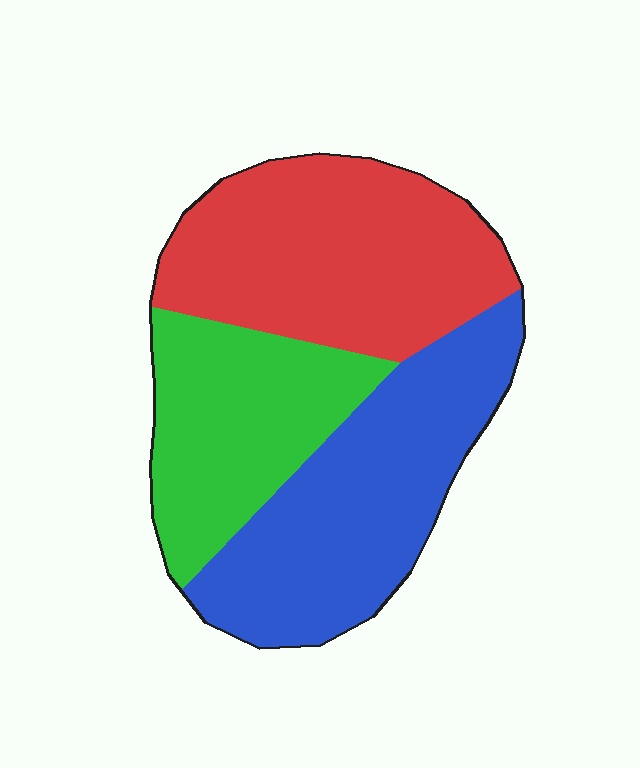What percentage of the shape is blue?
Blue takes up about three eighths (3/8) of the shape.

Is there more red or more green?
Red.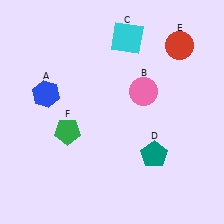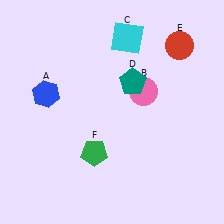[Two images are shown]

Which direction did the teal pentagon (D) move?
The teal pentagon (D) moved up.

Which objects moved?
The objects that moved are: the teal pentagon (D), the green pentagon (F).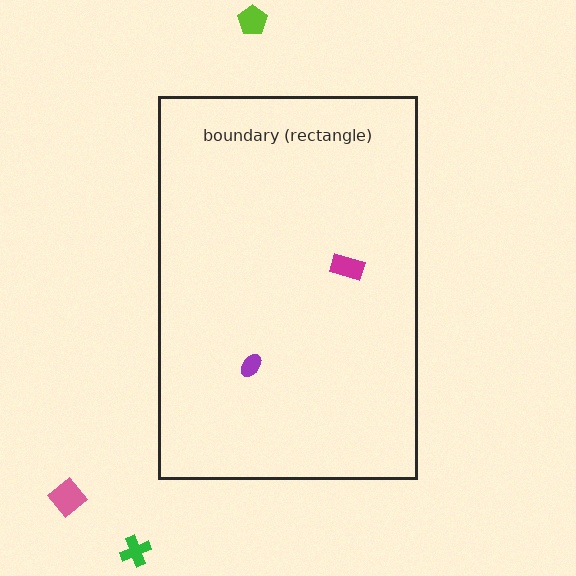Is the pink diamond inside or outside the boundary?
Outside.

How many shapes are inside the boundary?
2 inside, 3 outside.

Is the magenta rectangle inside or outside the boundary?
Inside.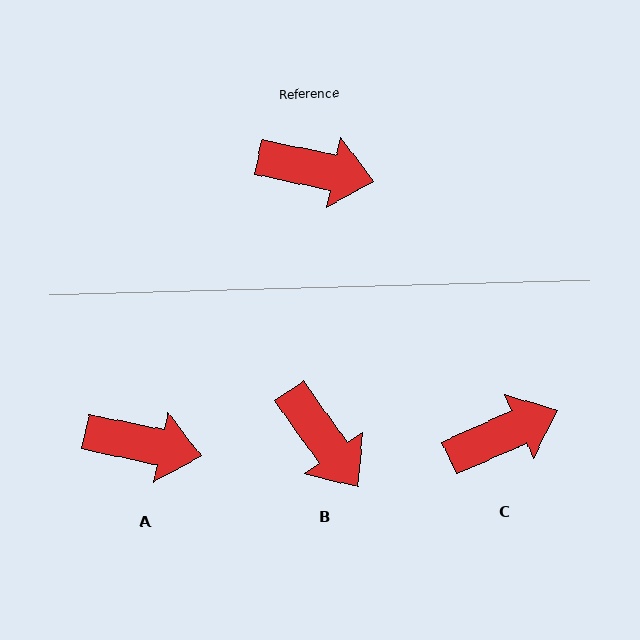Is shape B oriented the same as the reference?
No, it is off by about 43 degrees.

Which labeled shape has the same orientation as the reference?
A.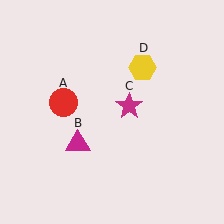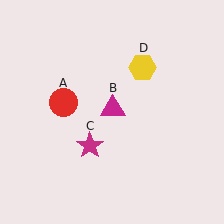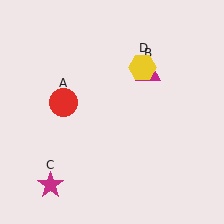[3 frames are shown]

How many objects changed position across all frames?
2 objects changed position: magenta triangle (object B), magenta star (object C).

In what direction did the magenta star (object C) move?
The magenta star (object C) moved down and to the left.